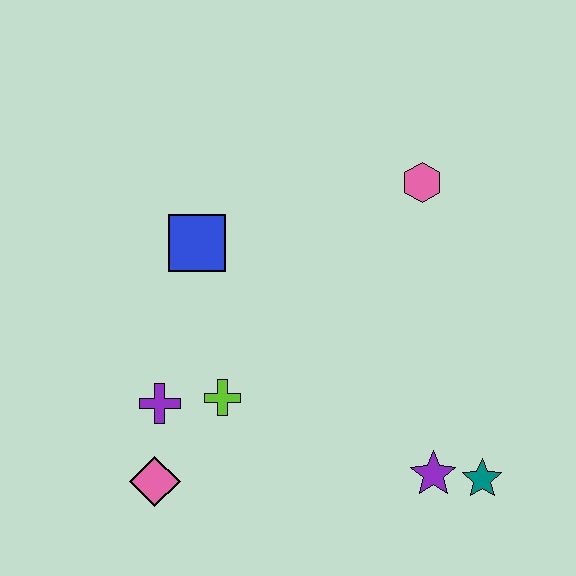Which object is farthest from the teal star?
The blue square is farthest from the teal star.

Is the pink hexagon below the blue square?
No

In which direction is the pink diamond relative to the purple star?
The pink diamond is to the left of the purple star.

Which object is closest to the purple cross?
The lime cross is closest to the purple cross.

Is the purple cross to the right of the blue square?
No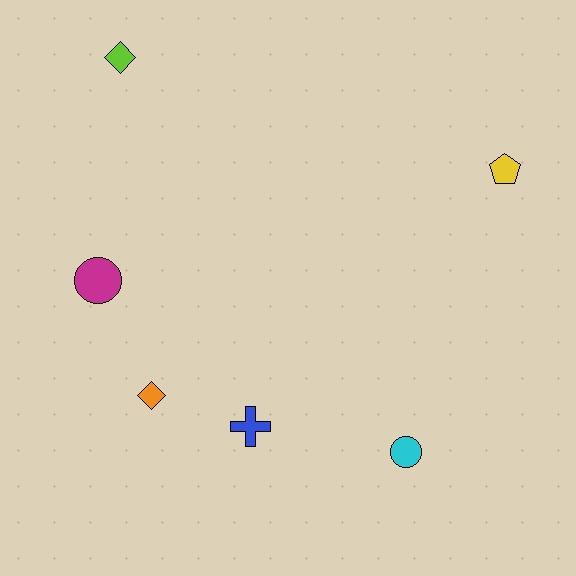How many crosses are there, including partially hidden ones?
There is 1 cross.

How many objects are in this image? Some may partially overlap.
There are 6 objects.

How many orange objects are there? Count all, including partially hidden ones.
There is 1 orange object.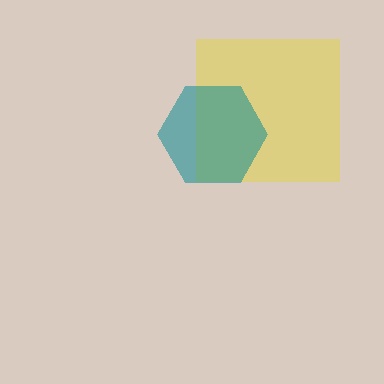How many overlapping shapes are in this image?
There are 2 overlapping shapes in the image.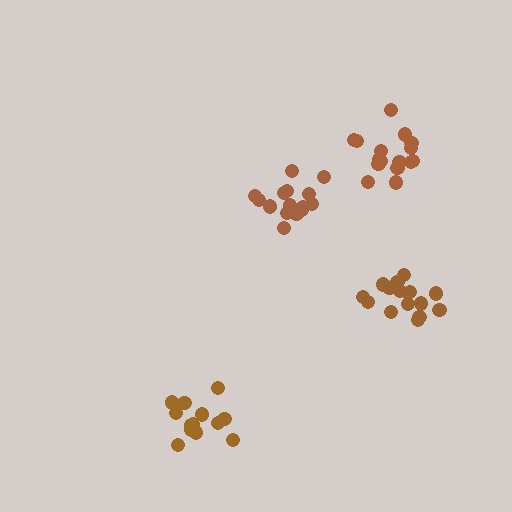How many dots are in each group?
Group 1: 15 dots, Group 2: 13 dots, Group 3: 16 dots, Group 4: 16 dots (60 total).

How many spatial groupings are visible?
There are 4 spatial groupings.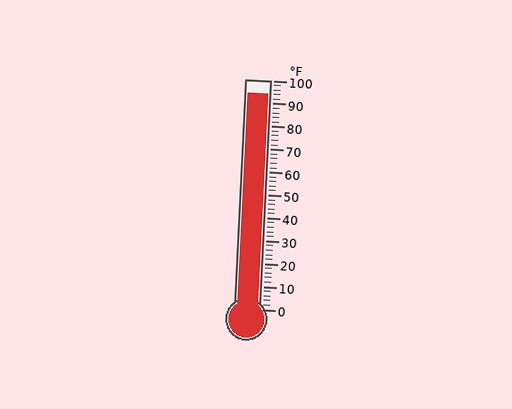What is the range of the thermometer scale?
The thermometer scale ranges from 0°F to 100°F.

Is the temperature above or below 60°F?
The temperature is above 60°F.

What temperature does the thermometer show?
The thermometer shows approximately 94°F.